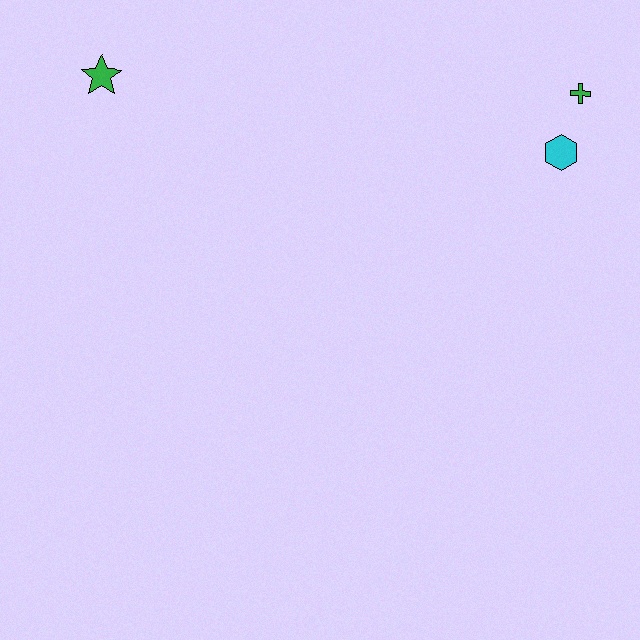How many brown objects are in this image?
There are no brown objects.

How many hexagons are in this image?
There is 1 hexagon.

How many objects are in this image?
There are 3 objects.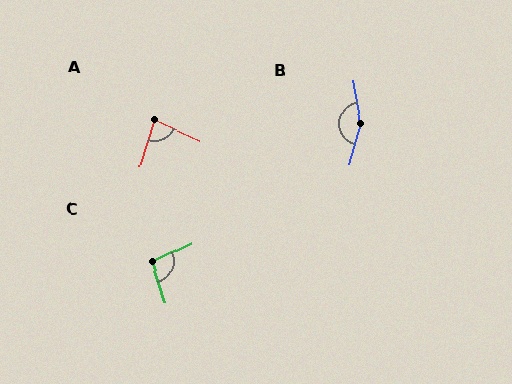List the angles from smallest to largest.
A (83°), C (97°), B (155°).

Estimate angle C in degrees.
Approximately 97 degrees.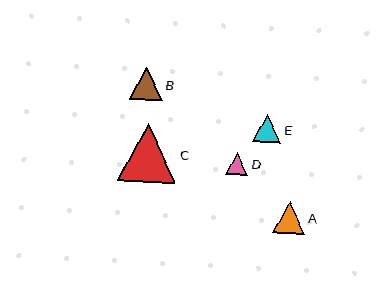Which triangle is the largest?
Triangle C is the largest with a size of approximately 58 pixels.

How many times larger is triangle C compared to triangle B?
Triangle C is approximately 1.8 times the size of triangle B.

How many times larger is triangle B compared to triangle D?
Triangle B is approximately 1.5 times the size of triangle D.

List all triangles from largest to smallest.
From largest to smallest: C, B, A, E, D.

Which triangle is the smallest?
Triangle D is the smallest with a size of approximately 22 pixels.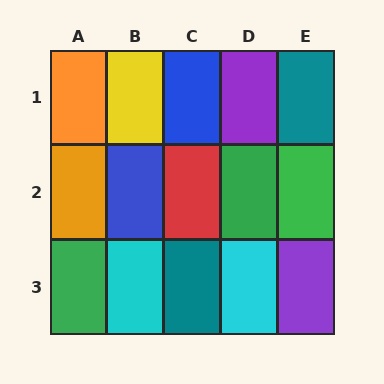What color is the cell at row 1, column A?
Orange.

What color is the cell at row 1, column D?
Purple.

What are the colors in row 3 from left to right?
Green, cyan, teal, cyan, purple.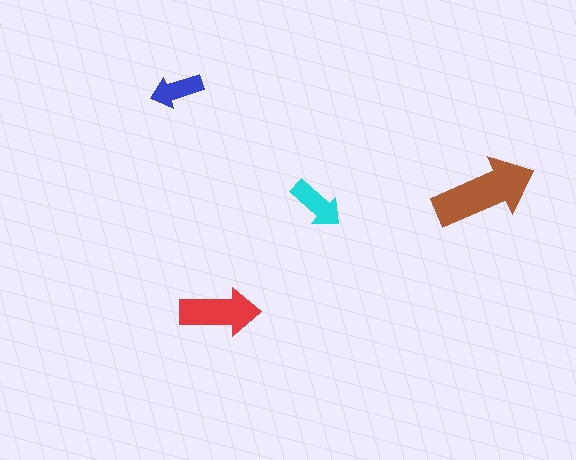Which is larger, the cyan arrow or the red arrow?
The red one.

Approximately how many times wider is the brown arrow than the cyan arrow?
About 2 times wider.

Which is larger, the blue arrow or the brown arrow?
The brown one.